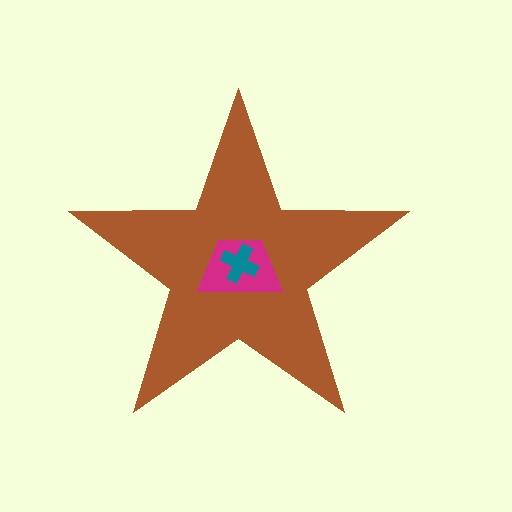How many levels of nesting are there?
3.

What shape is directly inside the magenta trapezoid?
The teal cross.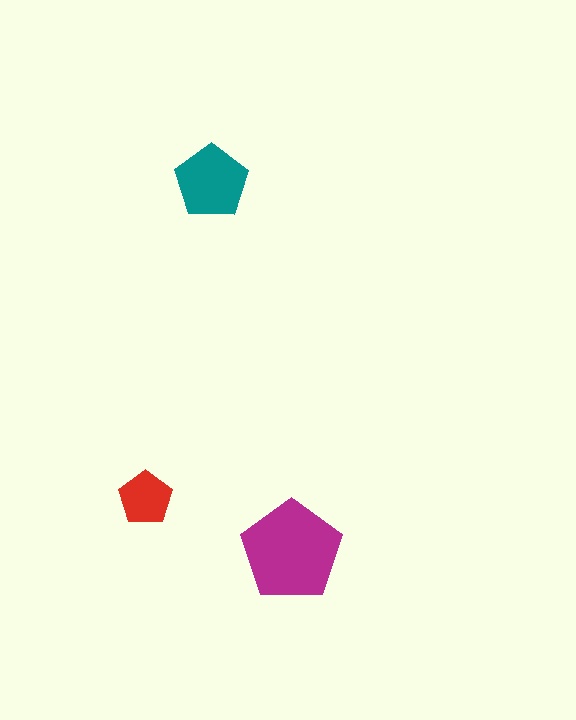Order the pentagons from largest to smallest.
the magenta one, the teal one, the red one.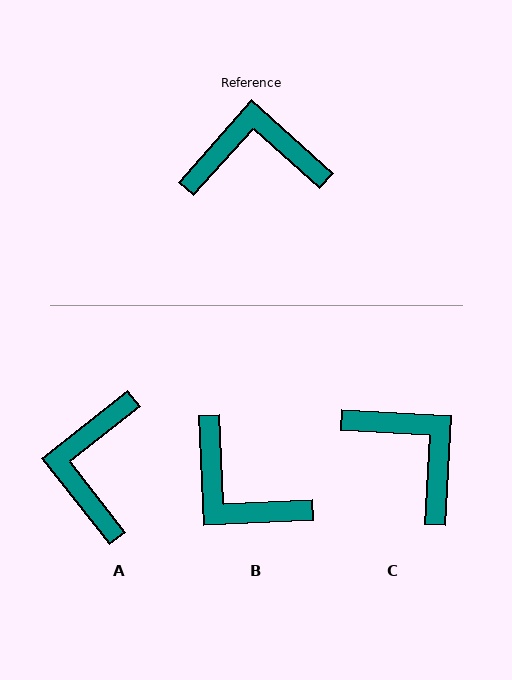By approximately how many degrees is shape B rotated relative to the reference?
Approximately 134 degrees counter-clockwise.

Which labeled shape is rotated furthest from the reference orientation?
B, about 134 degrees away.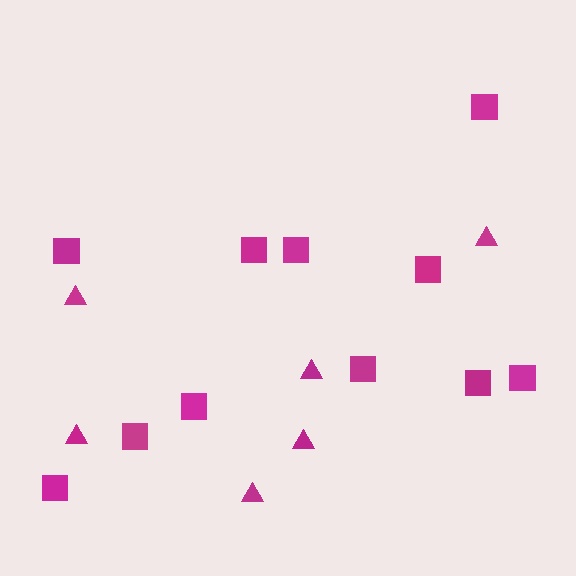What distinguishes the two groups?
There are 2 groups: one group of triangles (6) and one group of squares (11).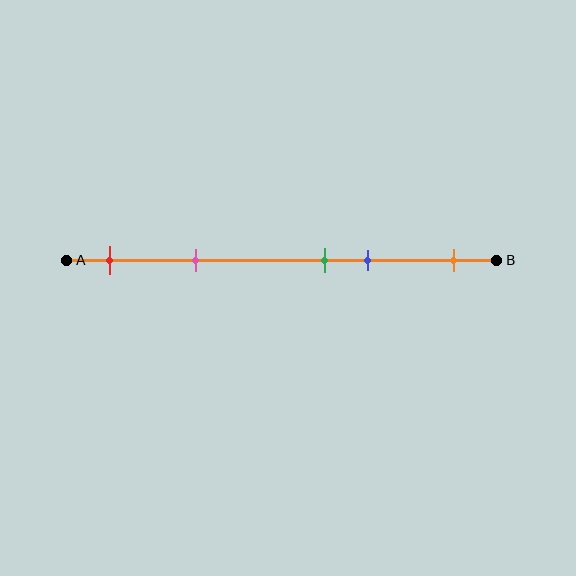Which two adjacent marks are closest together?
The green and blue marks are the closest adjacent pair.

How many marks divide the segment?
There are 5 marks dividing the segment.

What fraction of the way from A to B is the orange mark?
The orange mark is approximately 90% (0.9) of the way from A to B.